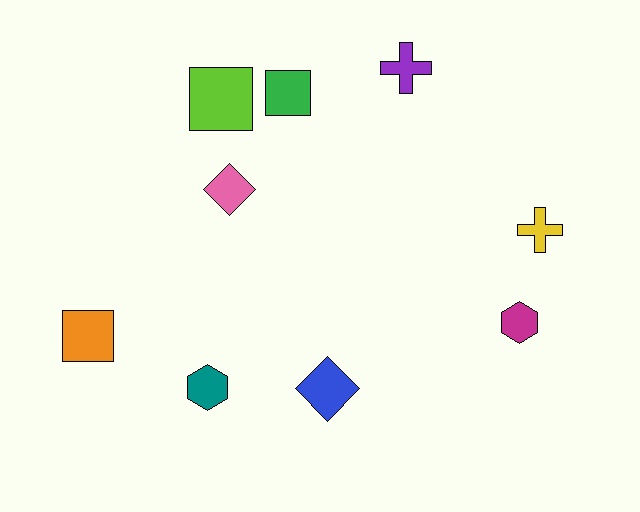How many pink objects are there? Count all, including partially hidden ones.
There is 1 pink object.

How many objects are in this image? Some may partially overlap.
There are 9 objects.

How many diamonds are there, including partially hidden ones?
There are 2 diamonds.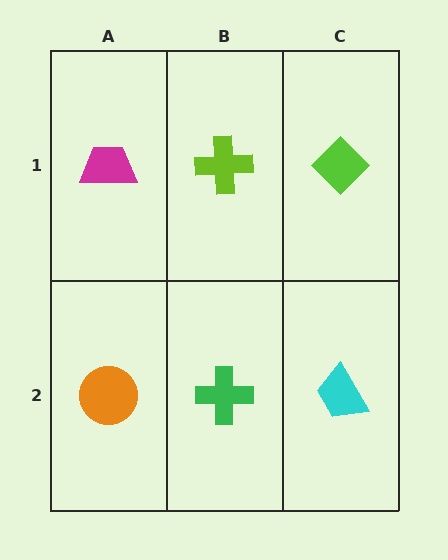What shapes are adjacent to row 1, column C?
A cyan trapezoid (row 2, column C), a lime cross (row 1, column B).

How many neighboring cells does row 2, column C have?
2.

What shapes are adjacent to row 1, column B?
A green cross (row 2, column B), a magenta trapezoid (row 1, column A), a lime diamond (row 1, column C).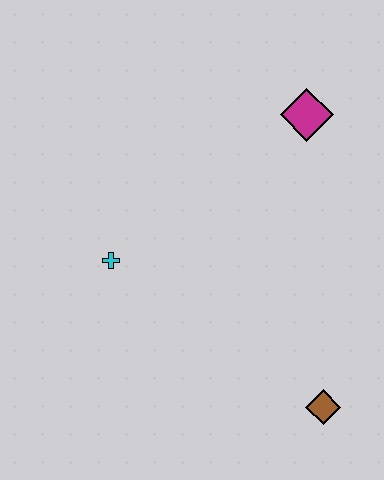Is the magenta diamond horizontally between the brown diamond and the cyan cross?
Yes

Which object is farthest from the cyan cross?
The brown diamond is farthest from the cyan cross.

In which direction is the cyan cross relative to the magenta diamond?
The cyan cross is to the left of the magenta diamond.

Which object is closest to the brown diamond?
The cyan cross is closest to the brown diamond.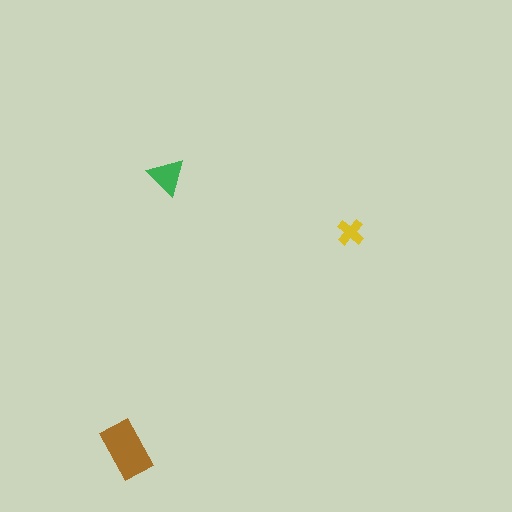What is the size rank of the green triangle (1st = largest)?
2nd.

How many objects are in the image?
There are 3 objects in the image.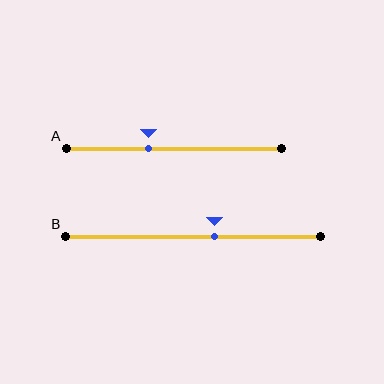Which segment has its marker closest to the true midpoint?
Segment B has its marker closest to the true midpoint.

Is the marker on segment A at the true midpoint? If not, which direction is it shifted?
No, the marker on segment A is shifted to the left by about 12% of the segment length.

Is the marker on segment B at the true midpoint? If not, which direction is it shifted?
No, the marker on segment B is shifted to the right by about 8% of the segment length.